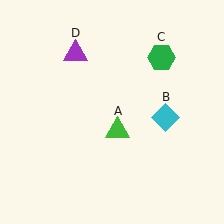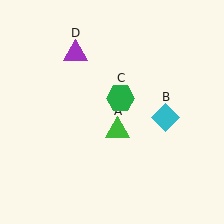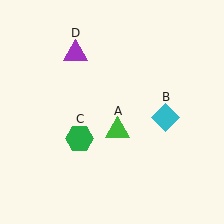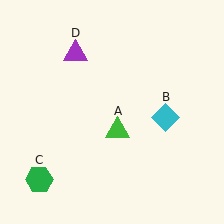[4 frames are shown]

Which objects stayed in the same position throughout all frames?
Green triangle (object A) and cyan diamond (object B) and purple triangle (object D) remained stationary.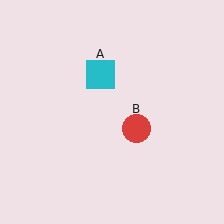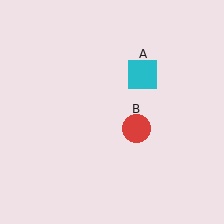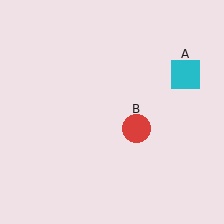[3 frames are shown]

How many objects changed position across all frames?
1 object changed position: cyan square (object A).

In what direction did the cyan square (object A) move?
The cyan square (object A) moved right.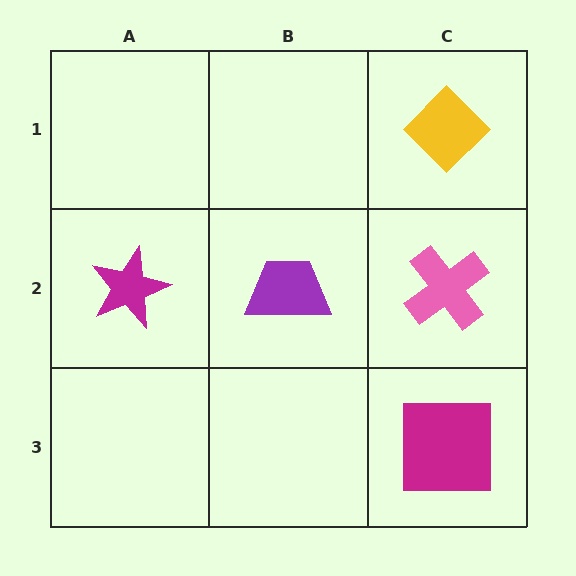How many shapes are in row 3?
1 shape.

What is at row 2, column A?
A magenta star.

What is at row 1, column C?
A yellow diamond.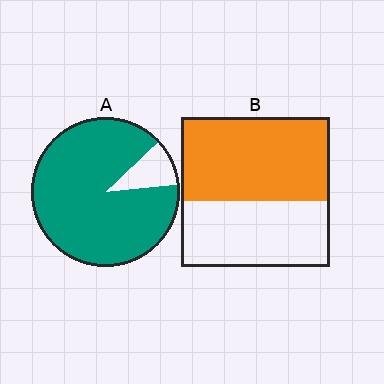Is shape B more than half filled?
Yes.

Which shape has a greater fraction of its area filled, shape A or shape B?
Shape A.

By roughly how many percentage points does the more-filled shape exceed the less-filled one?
By roughly 35 percentage points (A over B).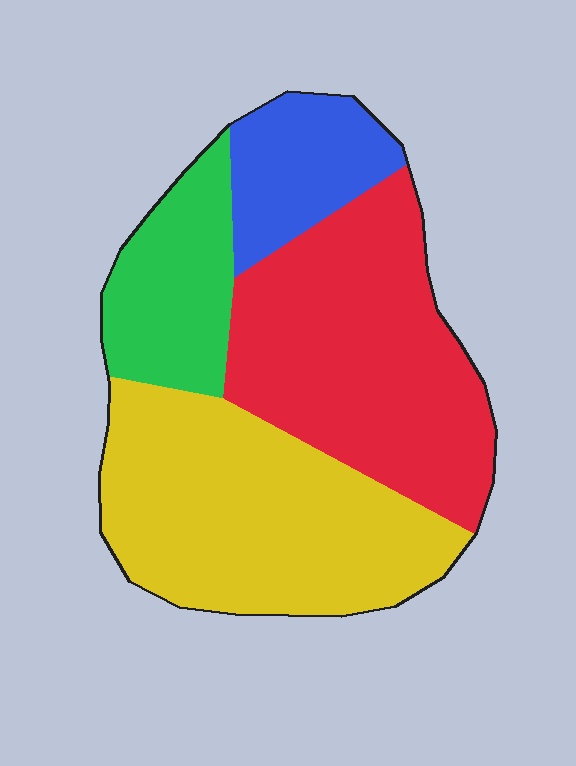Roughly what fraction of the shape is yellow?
Yellow takes up about three eighths (3/8) of the shape.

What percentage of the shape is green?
Green takes up less than a sixth of the shape.